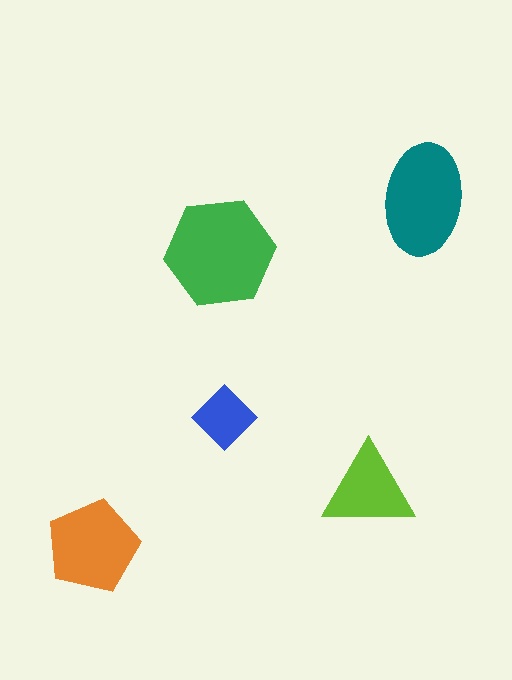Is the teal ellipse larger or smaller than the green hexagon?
Smaller.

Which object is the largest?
The green hexagon.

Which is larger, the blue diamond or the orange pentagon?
The orange pentagon.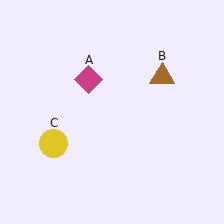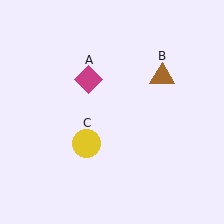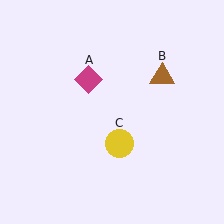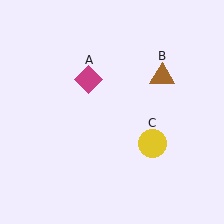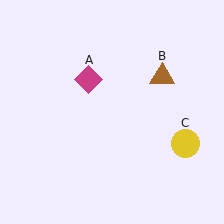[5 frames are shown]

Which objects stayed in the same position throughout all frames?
Magenta diamond (object A) and brown triangle (object B) remained stationary.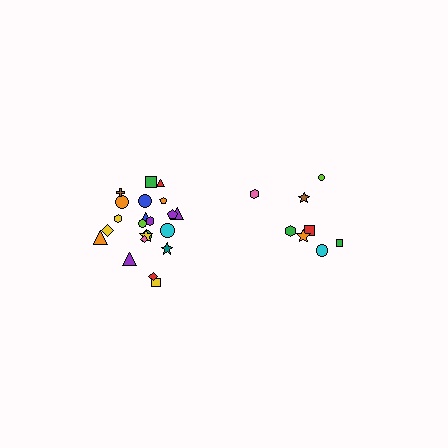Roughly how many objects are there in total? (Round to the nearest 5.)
Roughly 30 objects in total.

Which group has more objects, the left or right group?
The left group.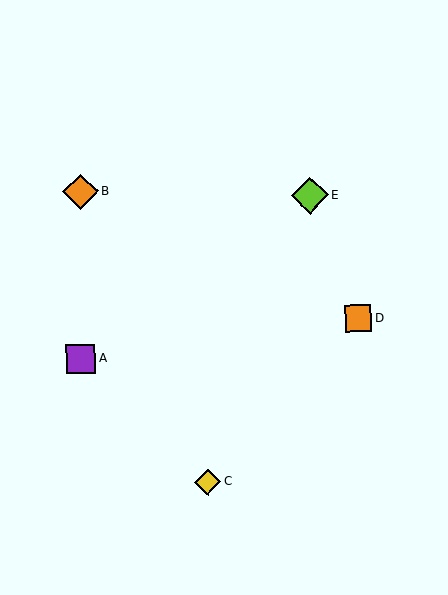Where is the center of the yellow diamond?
The center of the yellow diamond is at (208, 482).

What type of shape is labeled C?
Shape C is a yellow diamond.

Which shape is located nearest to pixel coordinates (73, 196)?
The orange diamond (labeled B) at (81, 192) is nearest to that location.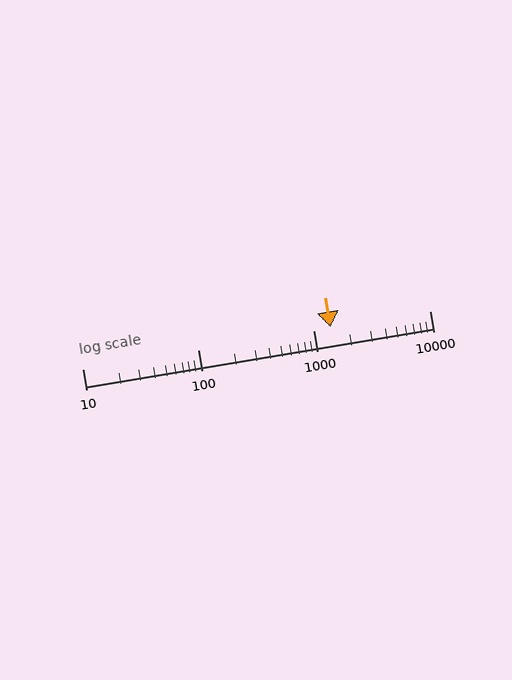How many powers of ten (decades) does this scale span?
The scale spans 3 decades, from 10 to 10000.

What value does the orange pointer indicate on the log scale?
The pointer indicates approximately 1400.